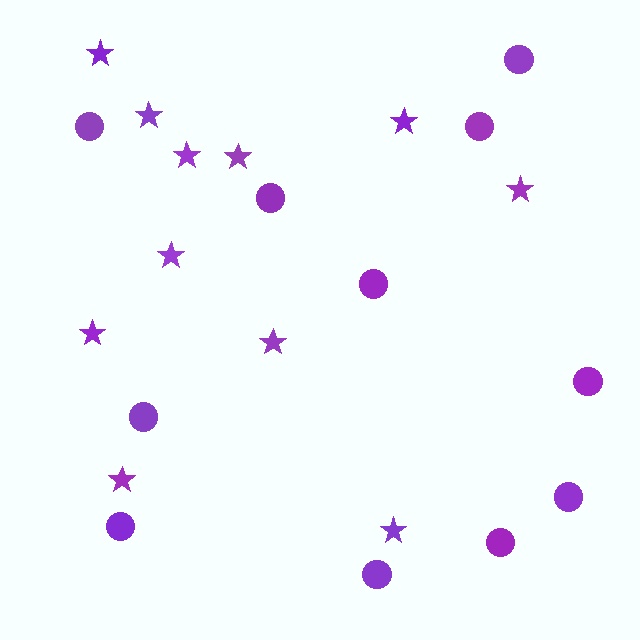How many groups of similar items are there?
There are 2 groups: one group of circles (11) and one group of stars (11).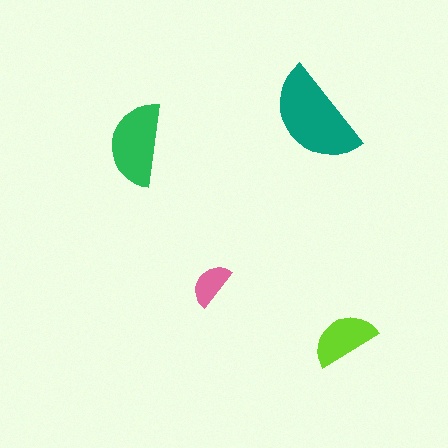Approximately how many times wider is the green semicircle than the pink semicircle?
About 2 times wider.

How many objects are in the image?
There are 4 objects in the image.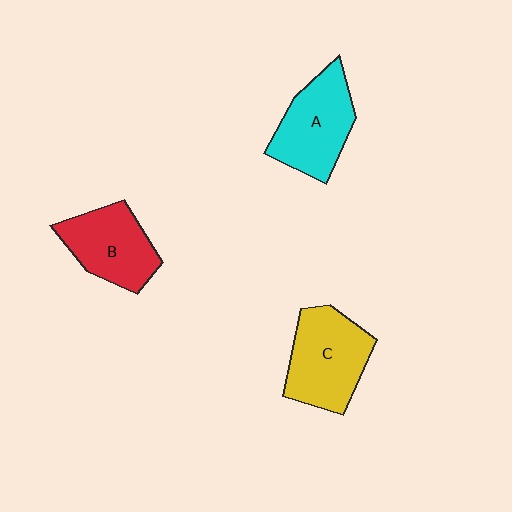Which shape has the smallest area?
Shape B (red).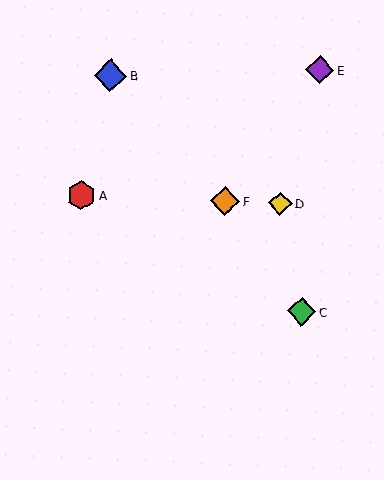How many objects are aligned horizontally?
3 objects (A, D, F) are aligned horizontally.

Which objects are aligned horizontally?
Objects A, D, F are aligned horizontally.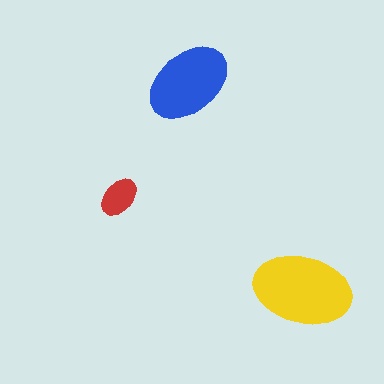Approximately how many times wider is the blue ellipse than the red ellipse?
About 2 times wider.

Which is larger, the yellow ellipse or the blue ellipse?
The yellow one.